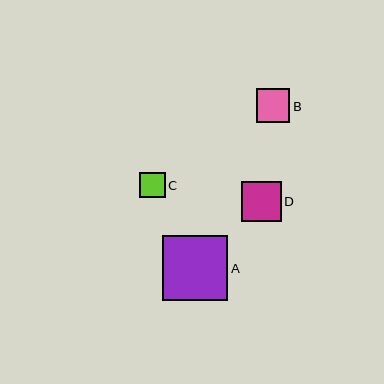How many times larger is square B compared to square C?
Square B is approximately 1.3 times the size of square C.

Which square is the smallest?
Square C is the smallest with a size of approximately 26 pixels.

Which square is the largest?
Square A is the largest with a size of approximately 65 pixels.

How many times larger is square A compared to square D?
Square A is approximately 1.7 times the size of square D.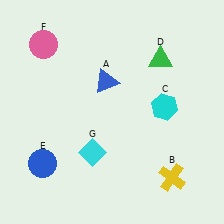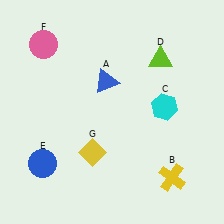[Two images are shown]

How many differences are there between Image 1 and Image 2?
There are 2 differences between the two images.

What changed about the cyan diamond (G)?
In Image 1, G is cyan. In Image 2, it changed to yellow.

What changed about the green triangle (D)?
In Image 1, D is green. In Image 2, it changed to lime.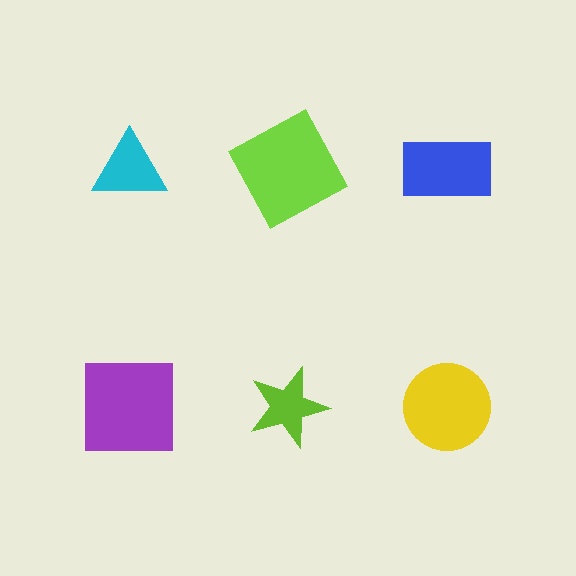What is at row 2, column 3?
A yellow circle.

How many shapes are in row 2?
3 shapes.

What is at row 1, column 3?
A blue rectangle.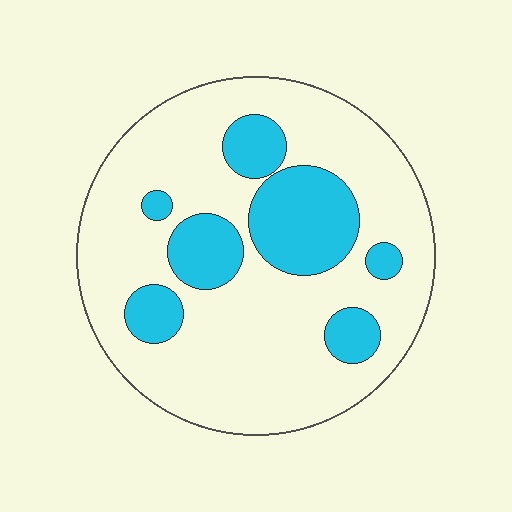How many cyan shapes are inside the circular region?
7.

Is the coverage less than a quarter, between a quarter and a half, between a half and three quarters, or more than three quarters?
Less than a quarter.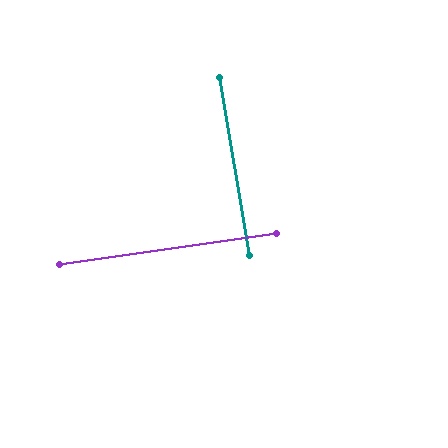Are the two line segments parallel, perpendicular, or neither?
Perpendicular — they meet at approximately 88°.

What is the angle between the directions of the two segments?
Approximately 88 degrees.